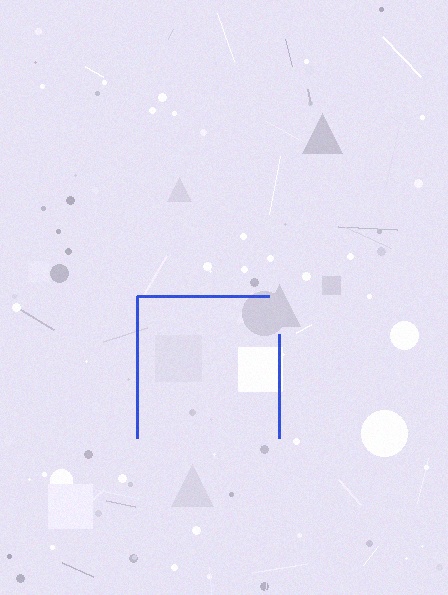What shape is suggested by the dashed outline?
The dashed outline suggests a square.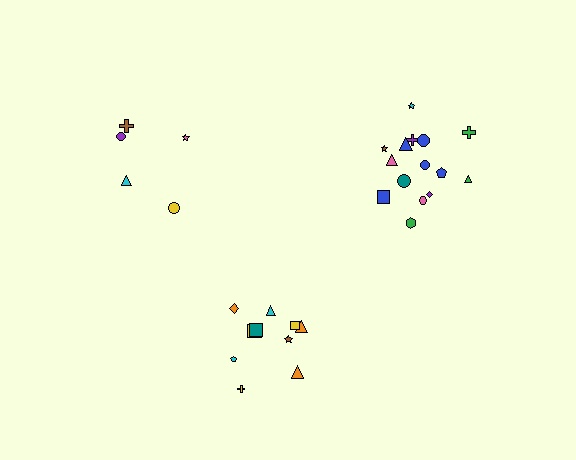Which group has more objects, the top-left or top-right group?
The top-right group.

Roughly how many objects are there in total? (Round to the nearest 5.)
Roughly 30 objects in total.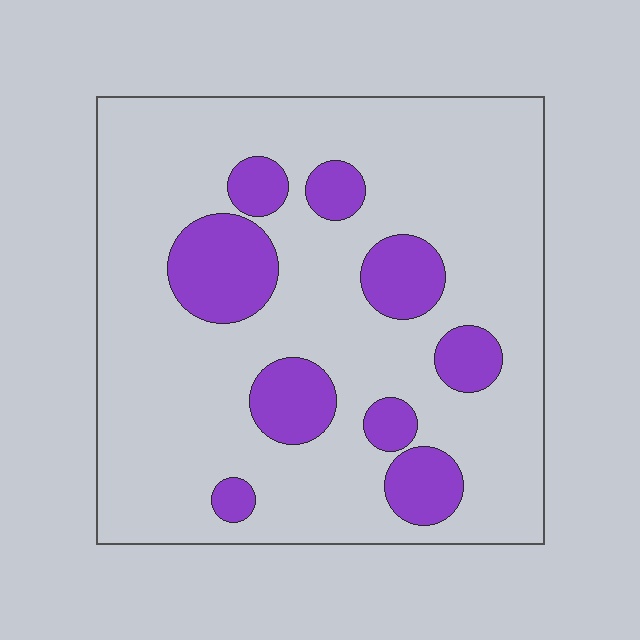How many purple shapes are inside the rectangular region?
9.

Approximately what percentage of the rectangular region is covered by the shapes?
Approximately 20%.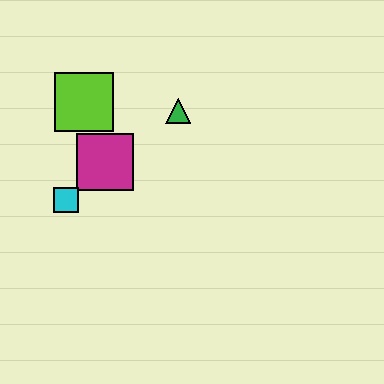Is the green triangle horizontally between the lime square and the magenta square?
No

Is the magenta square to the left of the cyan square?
No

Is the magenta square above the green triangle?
No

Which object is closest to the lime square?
The magenta square is closest to the lime square.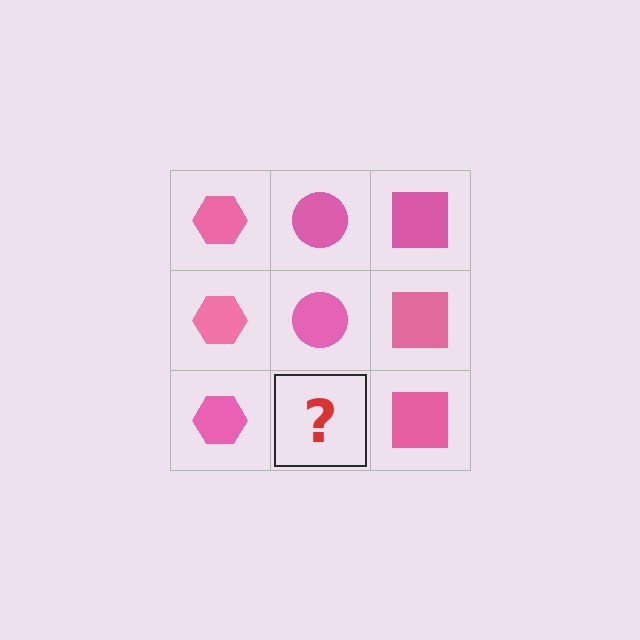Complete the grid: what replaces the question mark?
The question mark should be replaced with a pink circle.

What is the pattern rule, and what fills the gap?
The rule is that each column has a consistent shape. The gap should be filled with a pink circle.